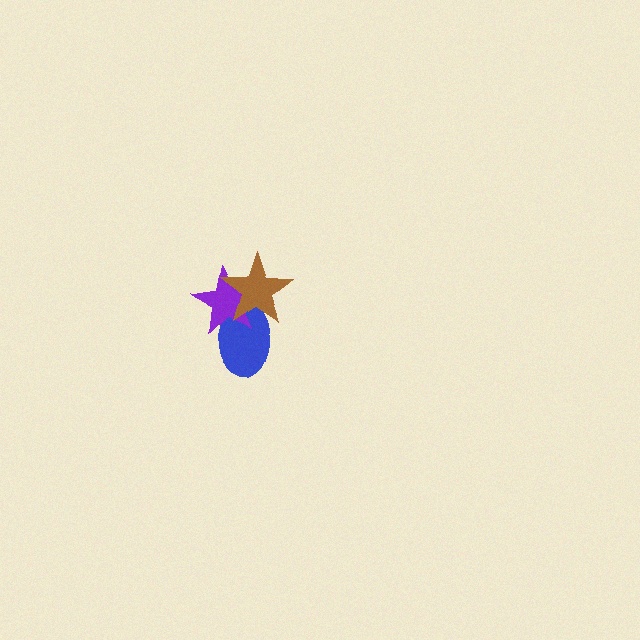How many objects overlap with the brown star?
2 objects overlap with the brown star.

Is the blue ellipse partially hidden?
Yes, it is partially covered by another shape.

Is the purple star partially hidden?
Yes, it is partially covered by another shape.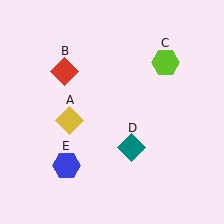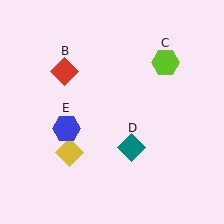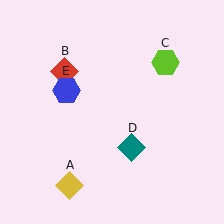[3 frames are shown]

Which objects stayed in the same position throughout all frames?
Red diamond (object B) and lime hexagon (object C) and teal diamond (object D) remained stationary.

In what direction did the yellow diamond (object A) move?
The yellow diamond (object A) moved down.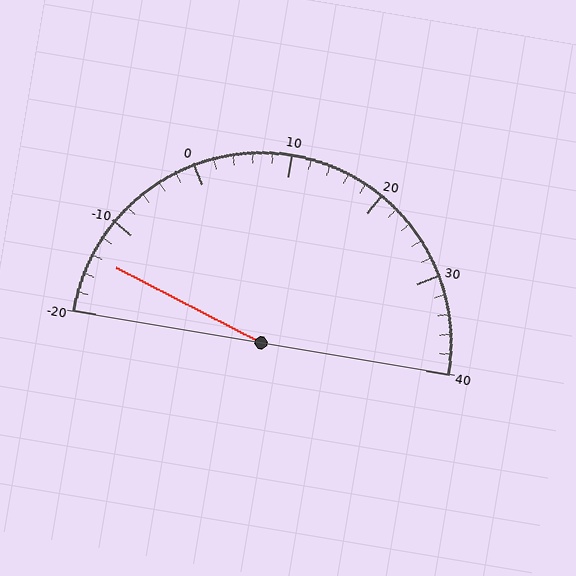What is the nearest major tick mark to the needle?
The nearest major tick mark is -10.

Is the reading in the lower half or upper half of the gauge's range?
The reading is in the lower half of the range (-20 to 40).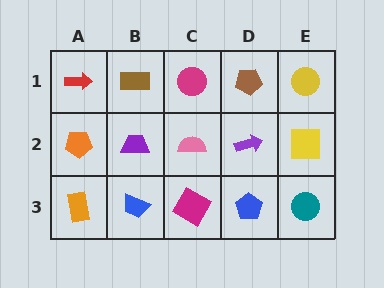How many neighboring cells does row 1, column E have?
2.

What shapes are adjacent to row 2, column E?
A yellow circle (row 1, column E), a teal circle (row 3, column E), a purple arrow (row 2, column D).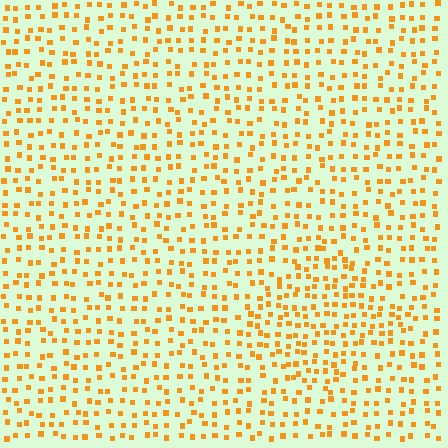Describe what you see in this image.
The image contains small orange elements arranged at two different densities. A diamond-shaped region is visible where the elements are more densely packed than the surrounding area.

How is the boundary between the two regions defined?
The boundary is defined by a change in element density (approximately 1.5x ratio). All elements are the same color, size, and shape.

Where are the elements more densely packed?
The elements are more densely packed inside the diamond boundary.